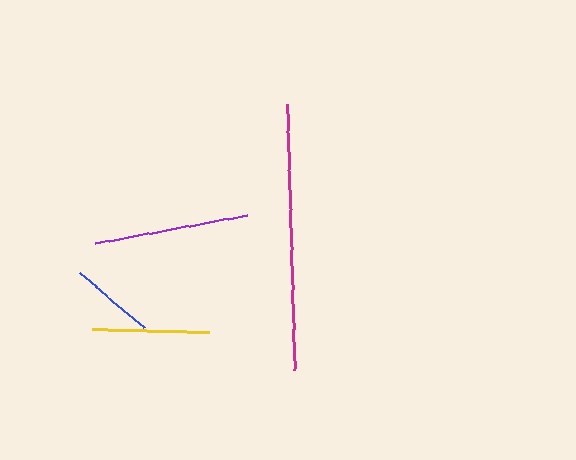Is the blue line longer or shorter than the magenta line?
The magenta line is longer than the blue line.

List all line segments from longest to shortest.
From longest to shortest: magenta, purple, yellow, blue.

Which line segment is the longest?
The magenta line is the longest at approximately 266 pixels.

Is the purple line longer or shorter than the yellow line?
The purple line is longer than the yellow line.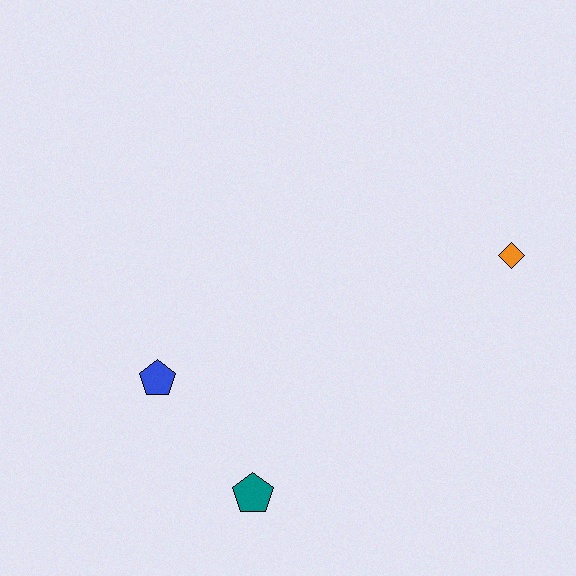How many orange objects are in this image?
There is 1 orange object.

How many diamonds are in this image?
There is 1 diamond.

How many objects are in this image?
There are 3 objects.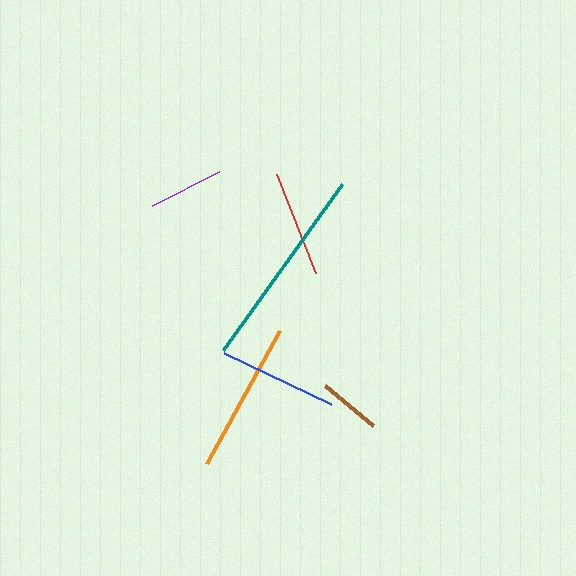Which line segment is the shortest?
The brown line is the shortest at approximately 62 pixels.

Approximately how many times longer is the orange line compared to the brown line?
The orange line is approximately 2.4 times the length of the brown line.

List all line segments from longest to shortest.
From longest to shortest: teal, orange, blue, red, purple, brown.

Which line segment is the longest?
The teal line is the longest at approximately 204 pixels.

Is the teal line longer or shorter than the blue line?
The teal line is longer than the blue line.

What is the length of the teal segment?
The teal segment is approximately 204 pixels long.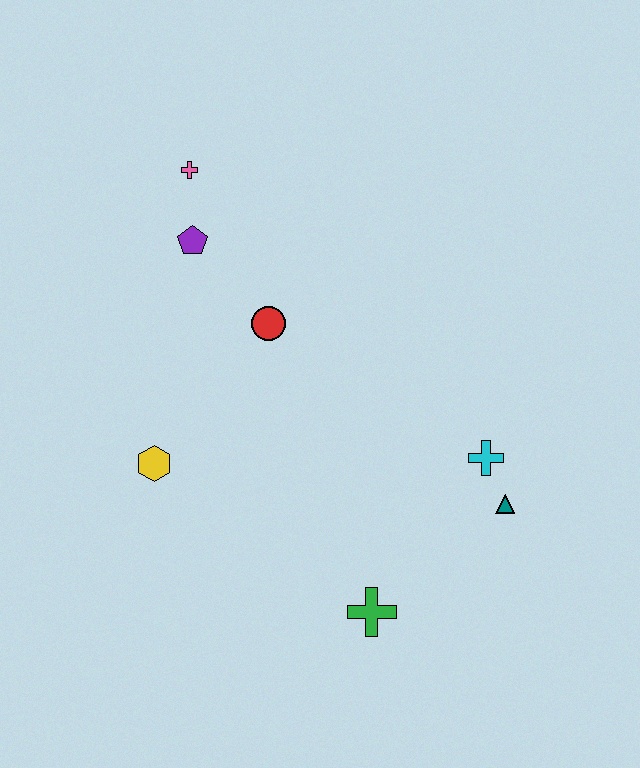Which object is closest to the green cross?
The teal triangle is closest to the green cross.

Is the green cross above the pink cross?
No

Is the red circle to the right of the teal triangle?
No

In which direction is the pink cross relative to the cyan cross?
The pink cross is to the left of the cyan cross.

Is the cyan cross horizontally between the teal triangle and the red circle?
Yes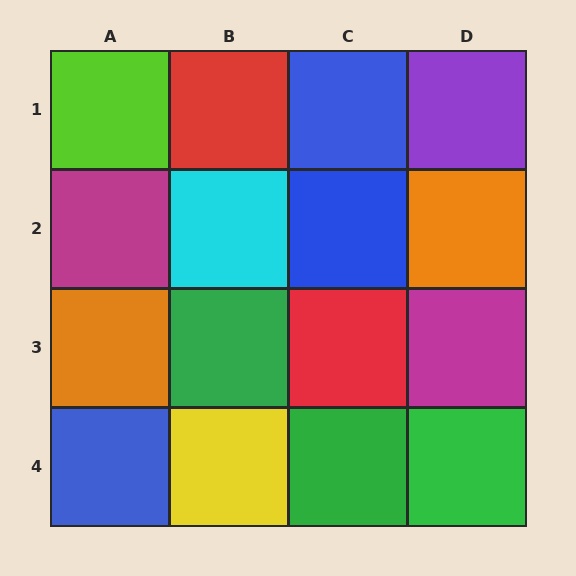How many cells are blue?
3 cells are blue.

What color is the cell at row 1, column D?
Purple.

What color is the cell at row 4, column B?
Yellow.